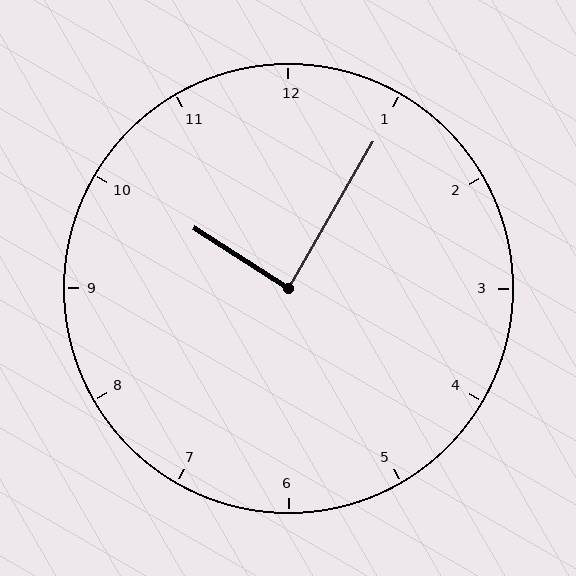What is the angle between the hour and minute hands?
Approximately 88 degrees.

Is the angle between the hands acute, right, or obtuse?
It is right.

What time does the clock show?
10:05.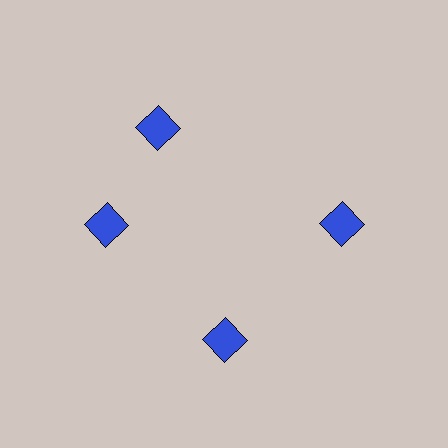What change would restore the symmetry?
The symmetry would be restored by rotating it back into even spacing with its neighbors so that all 4 squares sit at equal angles and equal distance from the center.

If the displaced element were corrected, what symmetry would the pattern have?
It would have 4-fold rotational symmetry — the pattern would map onto itself every 90 degrees.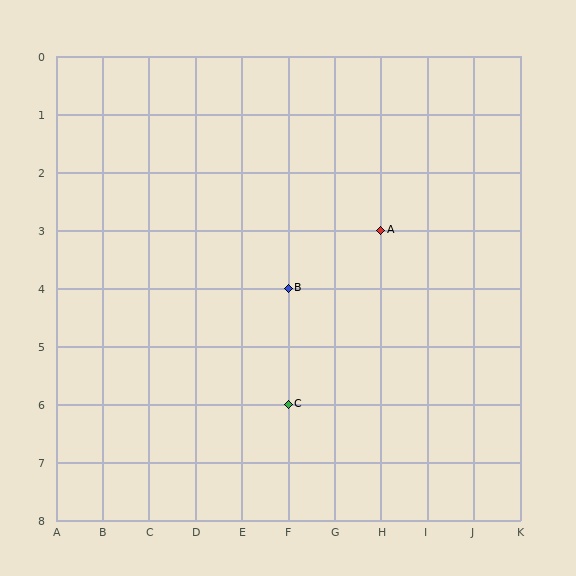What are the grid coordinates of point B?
Point B is at grid coordinates (F, 4).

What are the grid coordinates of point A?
Point A is at grid coordinates (H, 3).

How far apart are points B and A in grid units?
Points B and A are 2 columns and 1 row apart (about 2.2 grid units diagonally).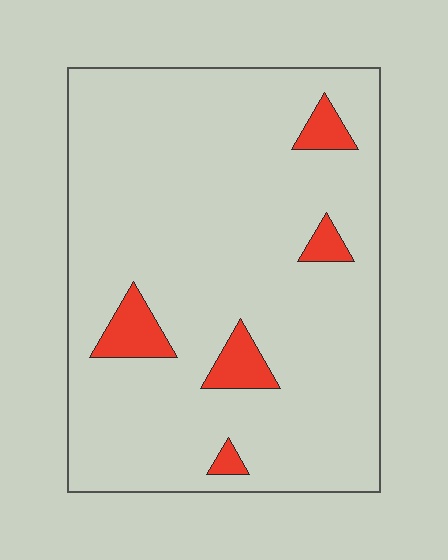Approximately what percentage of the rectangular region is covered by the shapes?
Approximately 10%.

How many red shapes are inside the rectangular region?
5.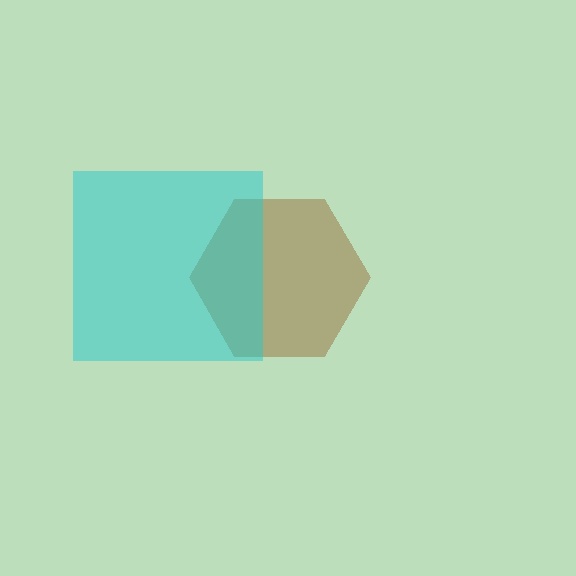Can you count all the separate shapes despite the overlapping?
Yes, there are 2 separate shapes.